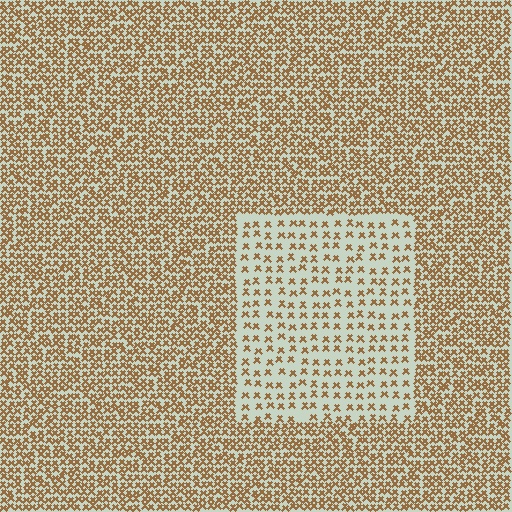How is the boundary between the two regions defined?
The boundary is defined by a change in element density (approximately 2.4x ratio). All elements are the same color, size, and shape.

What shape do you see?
I see a rectangle.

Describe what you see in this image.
The image contains small brown elements arranged at two different densities. A rectangle-shaped region is visible where the elements are less densely packed than the surrounding area.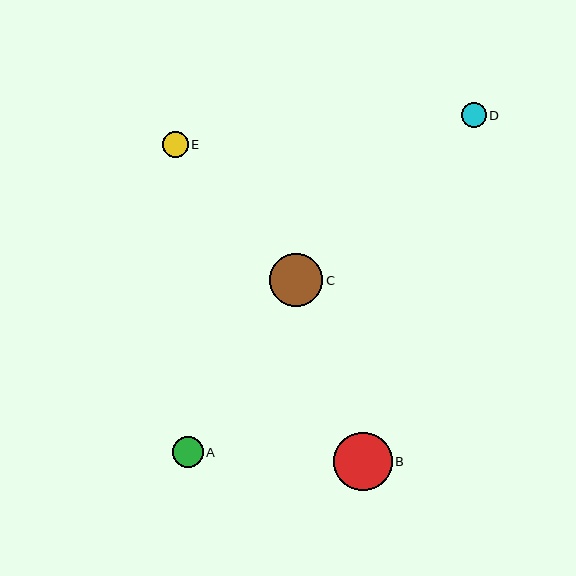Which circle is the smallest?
Circle D is the smallest with a size of approximately 25 pixels.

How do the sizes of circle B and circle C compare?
Circle B and circle C are approximately the same size.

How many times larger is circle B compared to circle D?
Circle B is approximately 2.3 times the size of circle D.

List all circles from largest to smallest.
From largest to smallest: B, C, A, E, D.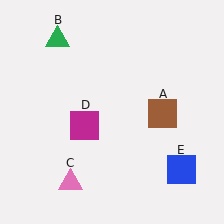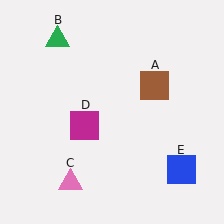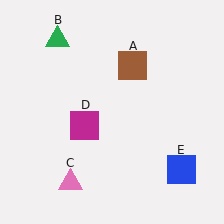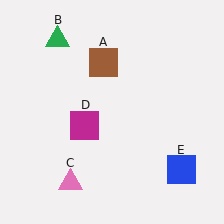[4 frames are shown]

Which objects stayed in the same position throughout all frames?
Green triangle (object B) and pink triangle (object C) and magenta square (object D) and blue square (object E) remained stationary.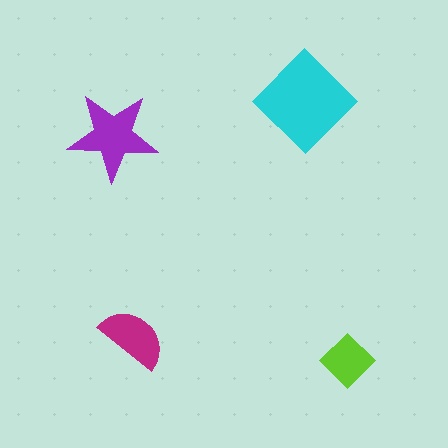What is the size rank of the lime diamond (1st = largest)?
4th.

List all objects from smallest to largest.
The lime diamond, the magenta semicircle, the purple star, the cyan diamond.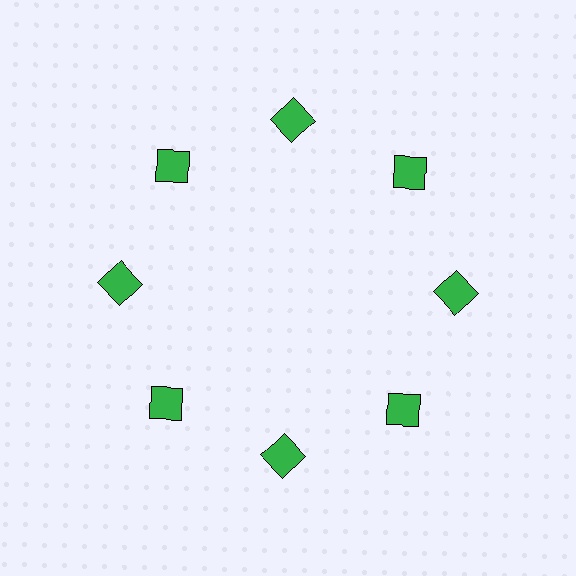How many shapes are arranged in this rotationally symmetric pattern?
There are 8 shapes, arranged in 8 groups of 1.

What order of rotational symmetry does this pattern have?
This pattern has 8-fold rotational symmetry.